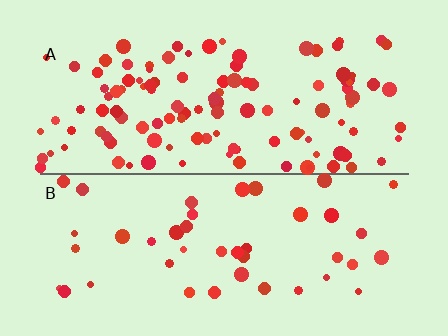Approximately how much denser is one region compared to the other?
Approximately 2.7× — region A over region B.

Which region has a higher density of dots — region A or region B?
A (the top).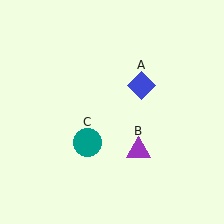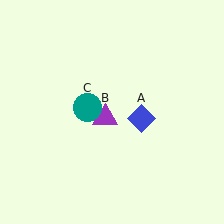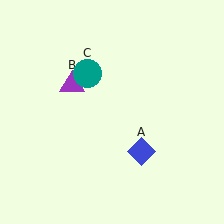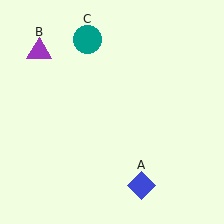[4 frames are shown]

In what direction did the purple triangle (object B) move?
The purple triangle (object B) moved up and to the left.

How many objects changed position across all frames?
3 objects changed position: blue diamond (object A), purple triangle (object B), teal circle (object C).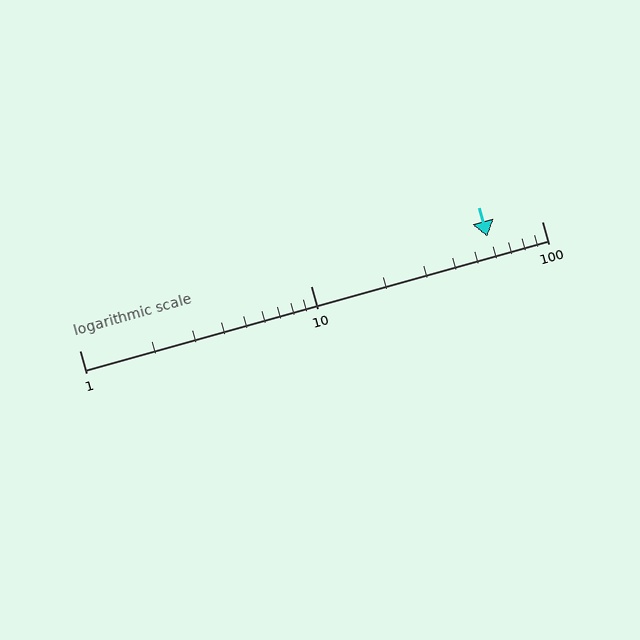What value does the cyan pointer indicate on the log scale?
The pointer indicates approximately 58.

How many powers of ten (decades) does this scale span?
The scale spans 2 decades, from 1 to 100.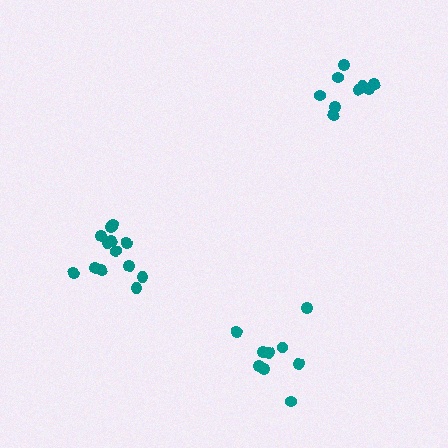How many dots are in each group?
Group 1: 13 dots, Group 2: 9 dots, Group 3: 9 dots (31 total).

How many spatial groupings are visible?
There are 3 spatial groupings.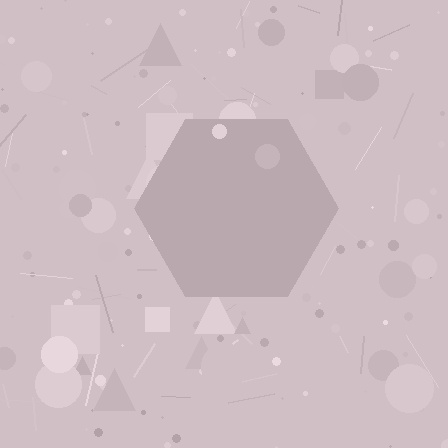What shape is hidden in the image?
A hexagon is hidden in the image.